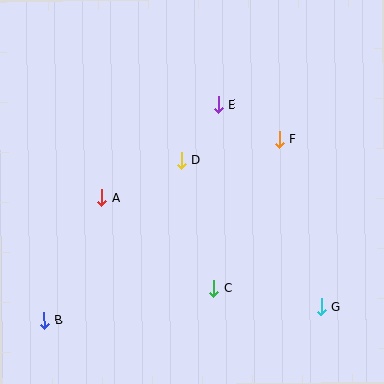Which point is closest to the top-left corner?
Point A is closest to the top-left corner.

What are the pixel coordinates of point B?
Point B is at (44, 320).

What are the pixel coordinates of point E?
Point E is at (218, 105).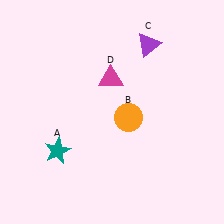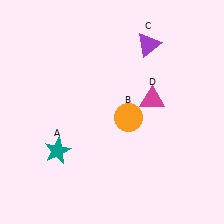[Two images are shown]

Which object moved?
The magenta triangle (D) moved right.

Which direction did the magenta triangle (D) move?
The magenta triangle (D) moved right.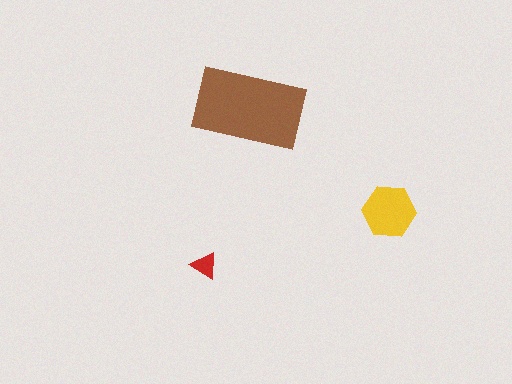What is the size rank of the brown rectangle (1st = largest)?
1st.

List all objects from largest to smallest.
The brown rectangle, the yellow hexagon, the red triangle.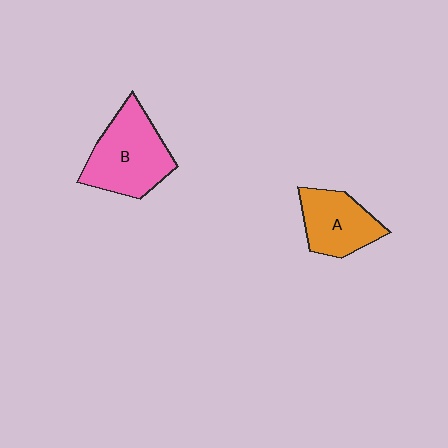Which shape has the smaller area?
Shape A (orange).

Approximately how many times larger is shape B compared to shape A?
Approximately 1.4 times.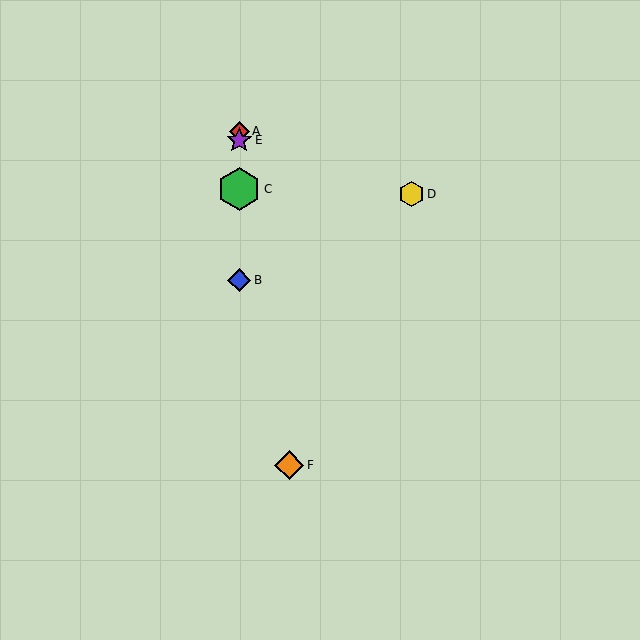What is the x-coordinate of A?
Object A is at x≈239.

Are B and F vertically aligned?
No, B is at x≈239 and F is at x≈289.